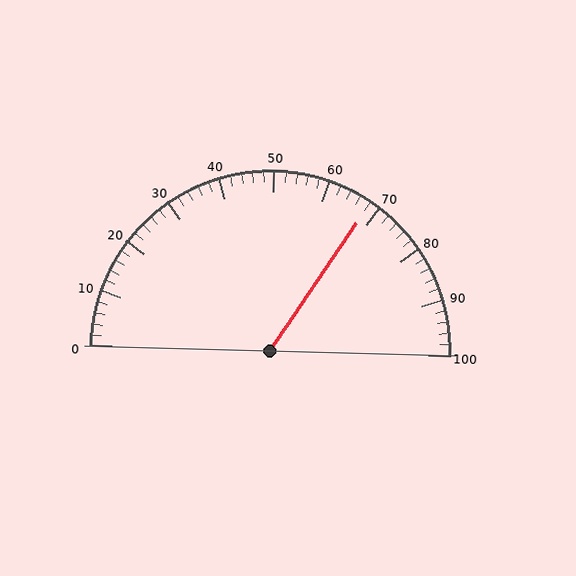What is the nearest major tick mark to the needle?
The nearest major tick mark is 70.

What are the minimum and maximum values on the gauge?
The gauge ranges from 0 to 100.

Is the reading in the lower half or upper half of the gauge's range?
The reading is in the upper half of the range (0 to 100).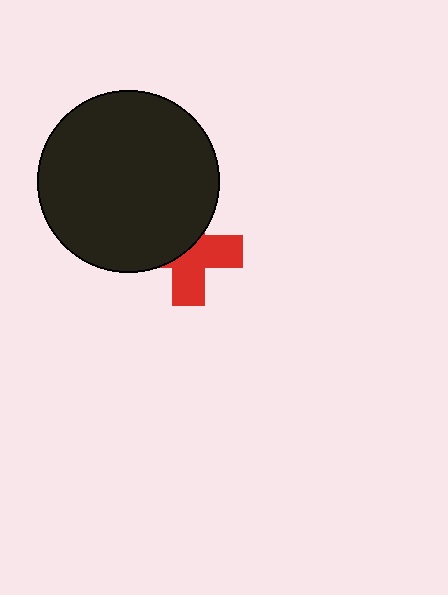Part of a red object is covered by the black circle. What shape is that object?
It is a cross.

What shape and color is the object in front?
The object in front is a black circle.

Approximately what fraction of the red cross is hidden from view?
Roughly 48% of the red cross is hidden behind the black circle.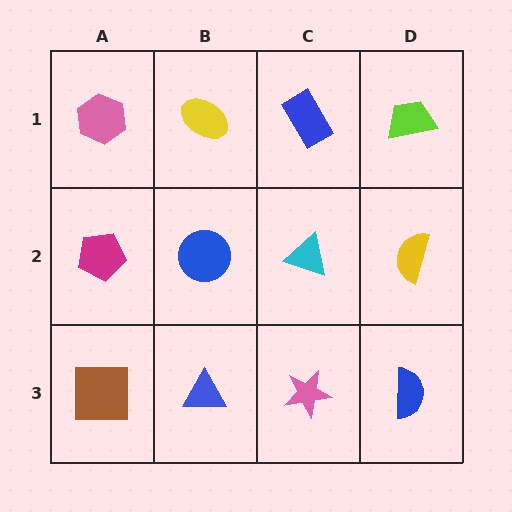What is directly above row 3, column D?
A yellow semicircle.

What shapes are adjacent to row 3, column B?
A blue circle (row 2, column B), a brown square (row 3, column A), a pink star (row 3, column C).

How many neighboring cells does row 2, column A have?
3.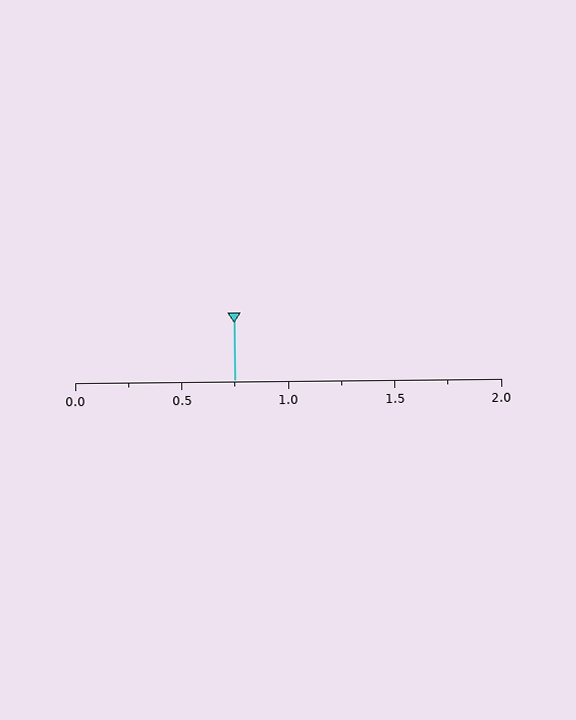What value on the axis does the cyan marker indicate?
The marker indicates approximately 0.75.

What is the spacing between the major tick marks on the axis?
The major ticks are spaced 0.5 apart.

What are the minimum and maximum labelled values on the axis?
The axis runs from 0.0 to 2.0.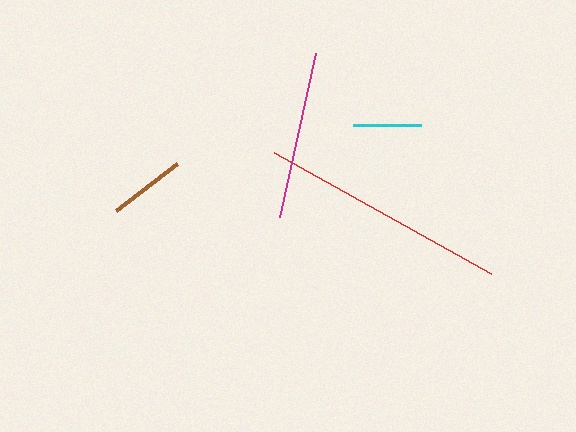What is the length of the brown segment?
The brown segment is approximately 77 pixels long.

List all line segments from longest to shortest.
From longest to shortest: red, magenta, brown, cyan.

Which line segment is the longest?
The red line is the longest at approximately 248 pixels.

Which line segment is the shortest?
The cyan line is the shortest at approximately 69 pixels.